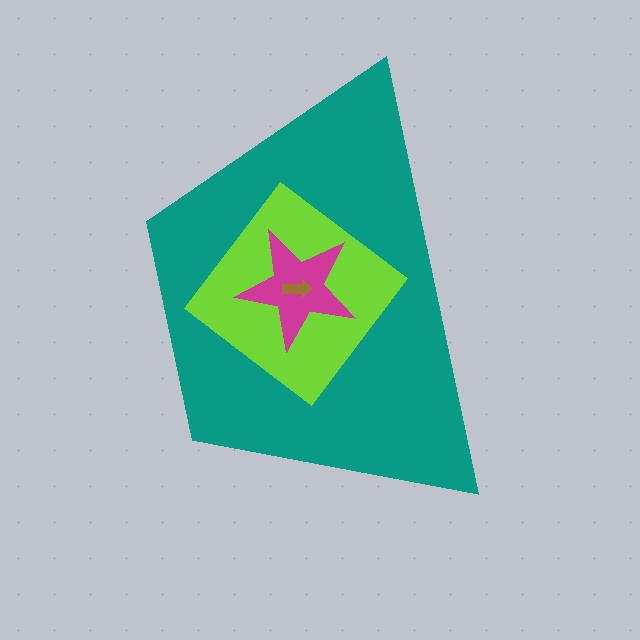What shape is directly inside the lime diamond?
The magenta star.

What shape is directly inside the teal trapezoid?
The lime diamond.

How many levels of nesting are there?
4.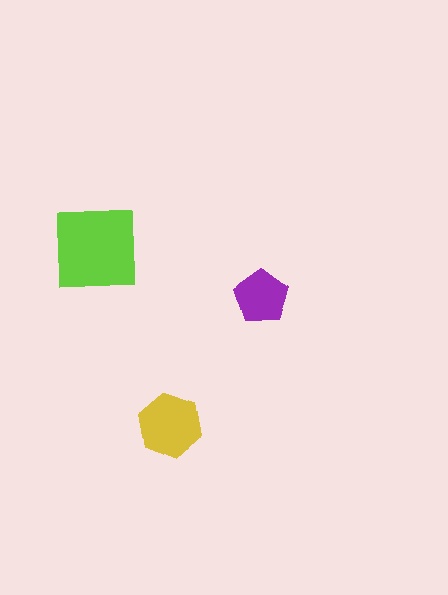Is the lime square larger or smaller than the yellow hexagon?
Larger.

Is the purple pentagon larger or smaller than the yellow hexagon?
Smaller.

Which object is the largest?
The lime square.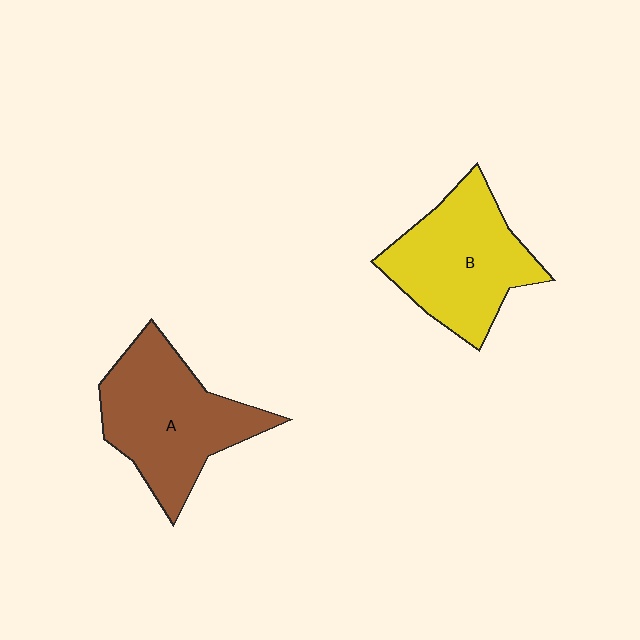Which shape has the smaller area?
Shape B (yellow).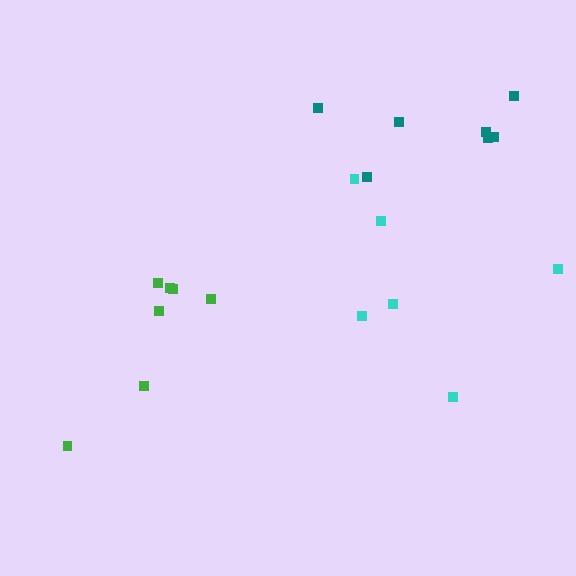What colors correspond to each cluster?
The clusters are colored: cyan, green, teal.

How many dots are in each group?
Group 1: 6 dots, Group 2: 7 dots, Group 3: 7 dots (20 total).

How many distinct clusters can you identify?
There are 3 distinct clusters.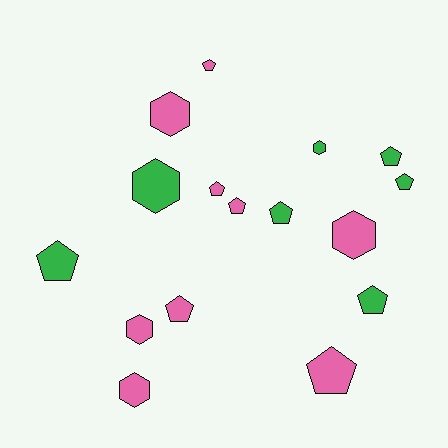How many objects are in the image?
There are 16 objects.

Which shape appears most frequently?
Pentagon, with 10 objects.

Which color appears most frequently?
Pink, with 9 objects.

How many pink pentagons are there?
There are 5 pink pentagons.